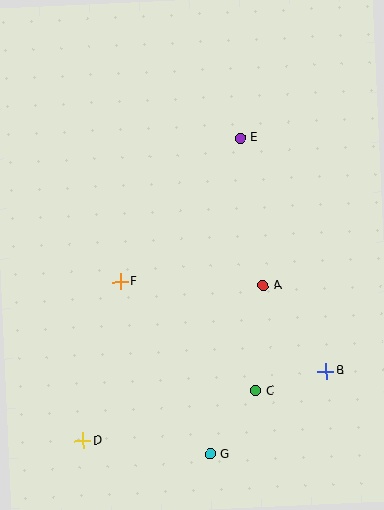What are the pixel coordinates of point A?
Point A is at (263, 286).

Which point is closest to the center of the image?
Point F at (120, 282) is closest to the center.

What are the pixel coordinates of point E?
Point E is at (240, 138).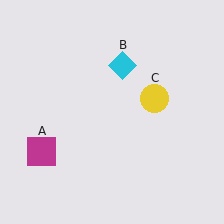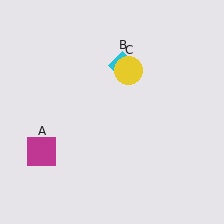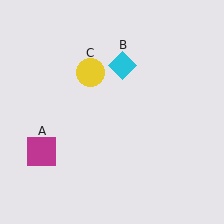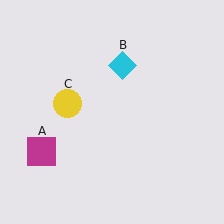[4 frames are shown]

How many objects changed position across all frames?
1 object changed position: yellow circle (object C).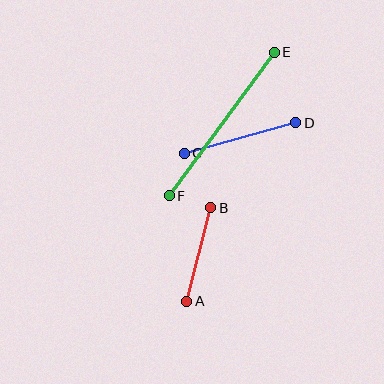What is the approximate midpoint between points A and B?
The midpoint is at approximately (199, 255) pixels.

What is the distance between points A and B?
The distance is approximately 96 pixels.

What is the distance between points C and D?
The distance is approximately 116 pixels.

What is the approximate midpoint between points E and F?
The midpoint is at approximately (222, 124) pixels.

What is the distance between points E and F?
The distance is approximately 177 pixels.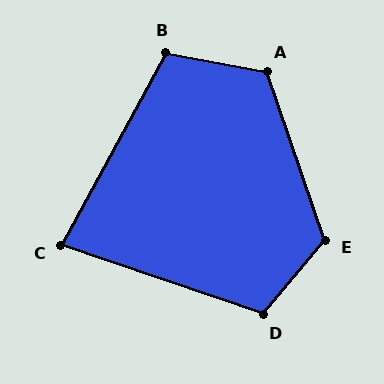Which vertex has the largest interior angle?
E, at approximately 121 degrees.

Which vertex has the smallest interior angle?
C, at approximately 80 degrees.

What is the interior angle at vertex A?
Approximately 120 degrees (obtuse).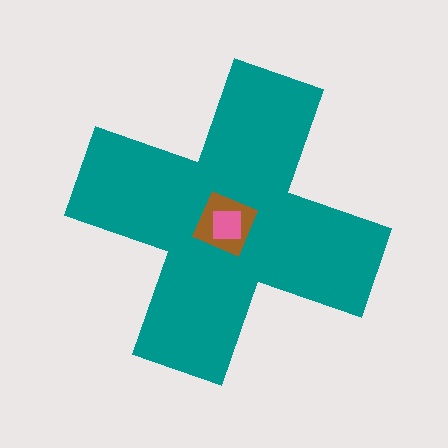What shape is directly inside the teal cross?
The brown diamond.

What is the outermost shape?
The teal cross.